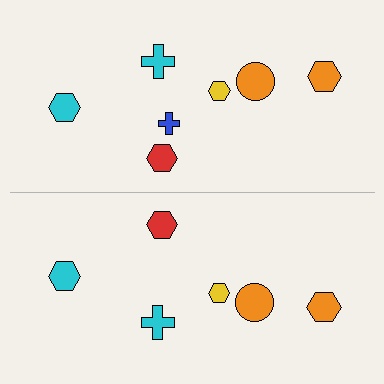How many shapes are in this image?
There are 13 shapes in this image.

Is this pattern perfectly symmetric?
No, the pattern is not perfectly symmetric. A blue cross is missing from the bottom side.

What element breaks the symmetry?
A blue cross is missing from the bottom side.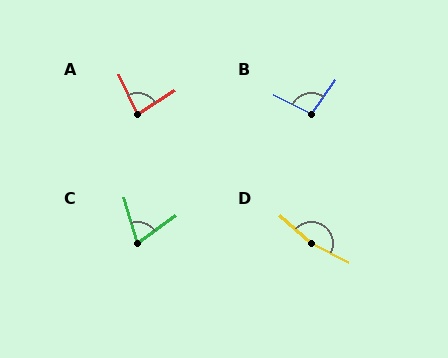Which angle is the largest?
D, at approximately 164 degrees.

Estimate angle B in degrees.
Approximately 99 degrees.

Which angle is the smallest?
C, at approximately 70 degrees.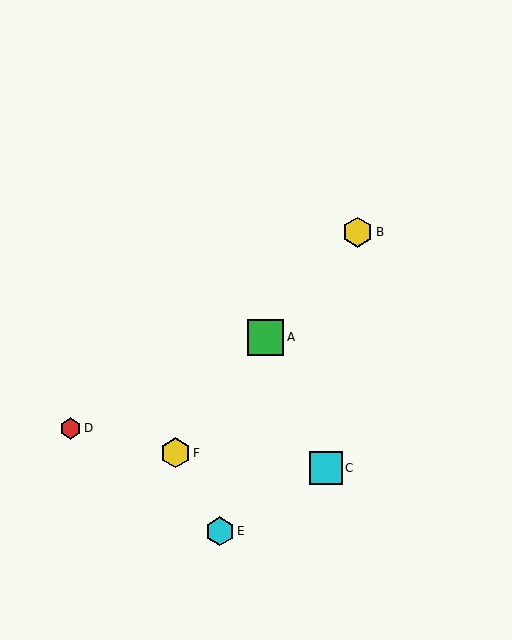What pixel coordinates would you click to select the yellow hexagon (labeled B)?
Click at (358, 232) to select the yellow hexagon B.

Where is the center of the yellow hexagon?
The center of the yellow hexagon is at (175, 453).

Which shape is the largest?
The green square (labeled A) is the largest.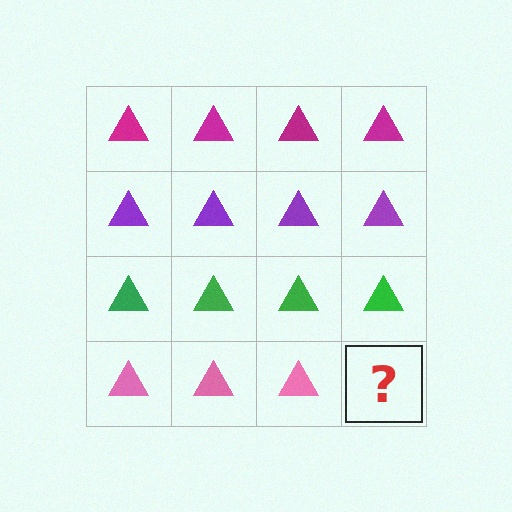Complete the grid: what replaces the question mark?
The question mark should be replaced with a pink triangle.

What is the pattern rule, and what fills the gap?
The rule is that each row has a consistent color. The gap should be filled with a pink triangle.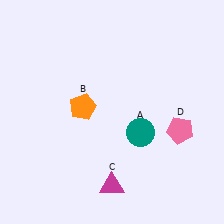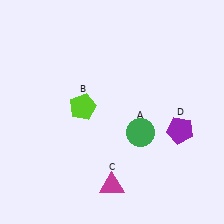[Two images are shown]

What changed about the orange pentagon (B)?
In Image 1, B is orange. In Image 2, it changed to lime.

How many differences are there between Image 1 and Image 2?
There are 3 differences between the two images.